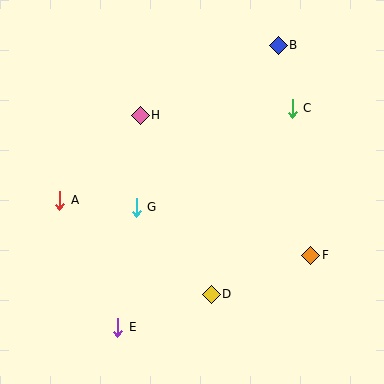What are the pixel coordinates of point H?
Point H is at (140, 115).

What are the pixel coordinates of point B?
Point B is at (278, 45).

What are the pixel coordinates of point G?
Point G is at (136, 207).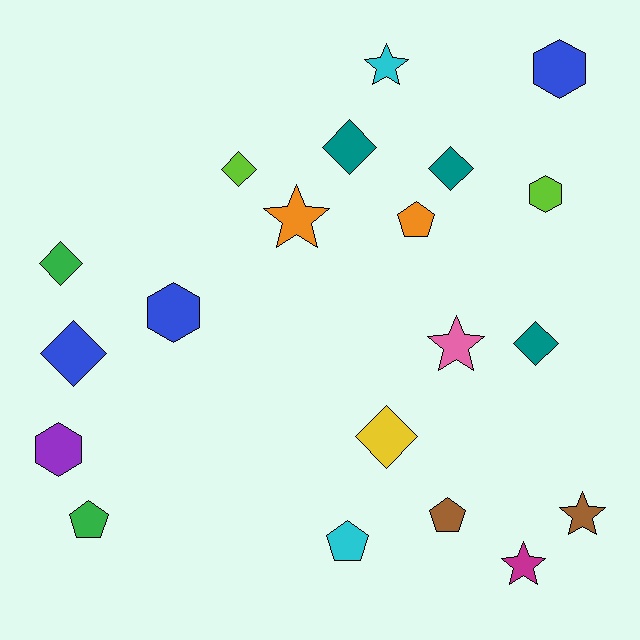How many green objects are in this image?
There are 2 green objects.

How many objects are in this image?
There are 20 objects.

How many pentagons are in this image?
There are 4 pentagons.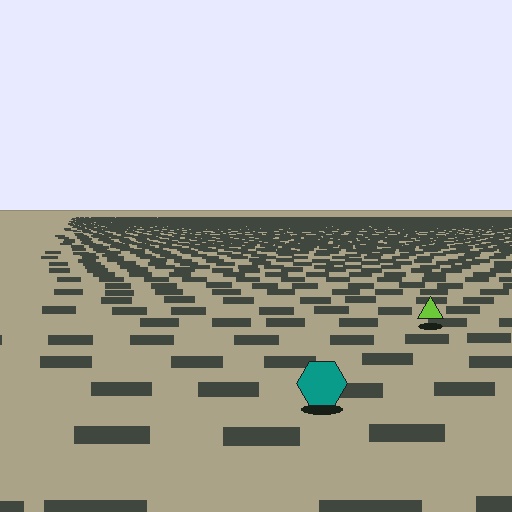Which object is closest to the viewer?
The teal hexagon is closest. The texture marks near it are larger and more spread out.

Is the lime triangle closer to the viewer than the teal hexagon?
No. The teal hexagon is closer — you can tell from the texture gradient: the ground texture is coarser near it.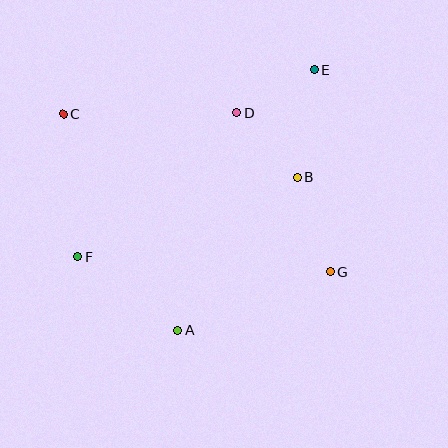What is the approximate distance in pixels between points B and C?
The distance between B and C is approximately 243 pixels.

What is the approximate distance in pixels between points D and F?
The distance between D and F is approximately 214 pixels.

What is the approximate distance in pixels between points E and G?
The distance between E and G is approximately 203 pixels.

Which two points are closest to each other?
Points B and D are closest to each other.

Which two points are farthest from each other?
Points C and G are farthest from each other.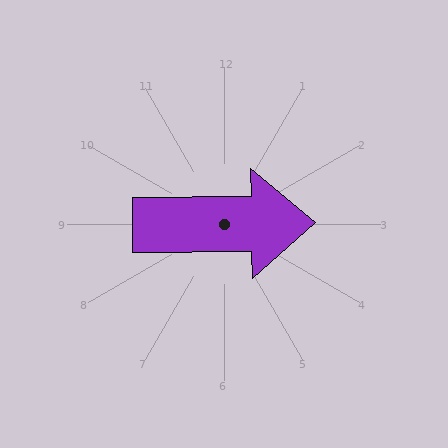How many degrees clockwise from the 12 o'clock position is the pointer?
Approximately 89 degrees.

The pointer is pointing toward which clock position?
Roughly 3 o'clock.